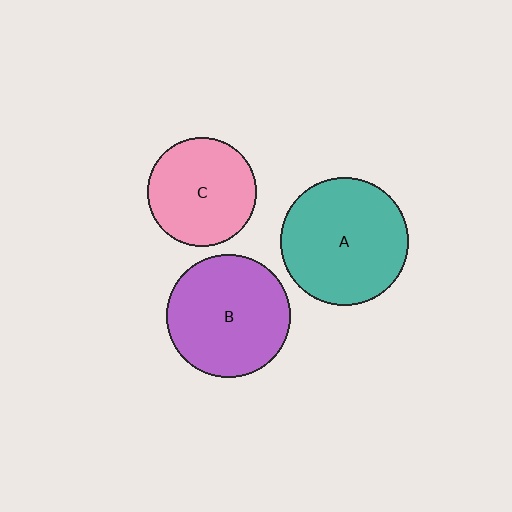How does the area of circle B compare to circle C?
Approximately 1.3 times.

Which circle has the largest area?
Circle A (teal).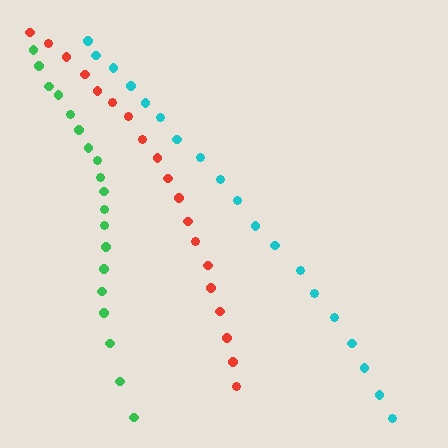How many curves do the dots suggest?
There are 3 distinct paths.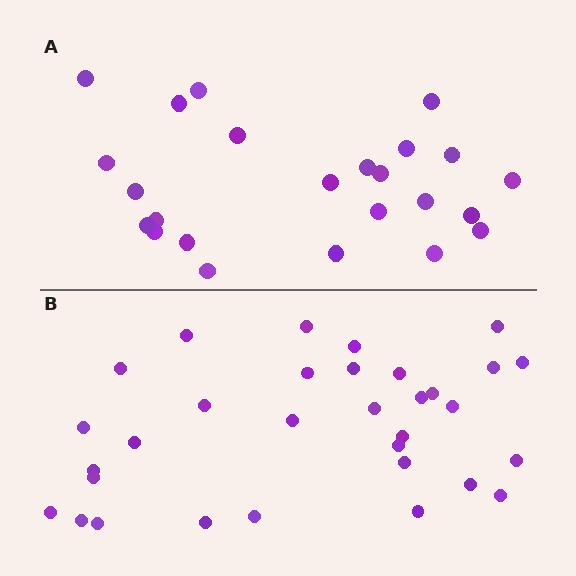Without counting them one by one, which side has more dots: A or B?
Region B (the bottom region) has more dots.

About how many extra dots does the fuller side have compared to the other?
Region B has roughly 8 or so more dots than region A.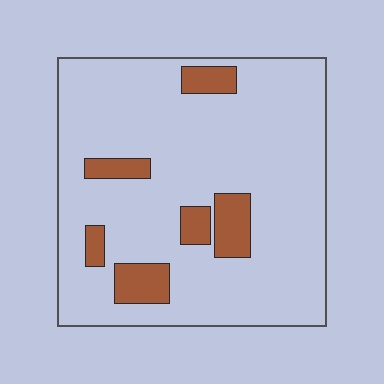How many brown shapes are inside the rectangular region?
6.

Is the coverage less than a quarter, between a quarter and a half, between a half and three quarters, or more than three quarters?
Less than a quarter.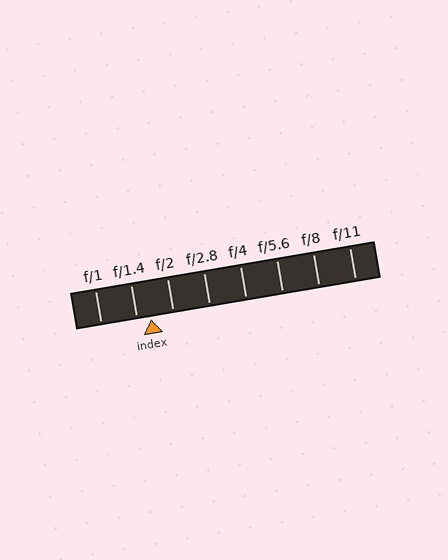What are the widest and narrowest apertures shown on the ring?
The widest aperture shown is f/1 and the narrowest is f/11.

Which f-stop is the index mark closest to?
The index mark is closest to f/1.4.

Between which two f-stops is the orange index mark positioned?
The index mark is between f/1.4 and f/2.